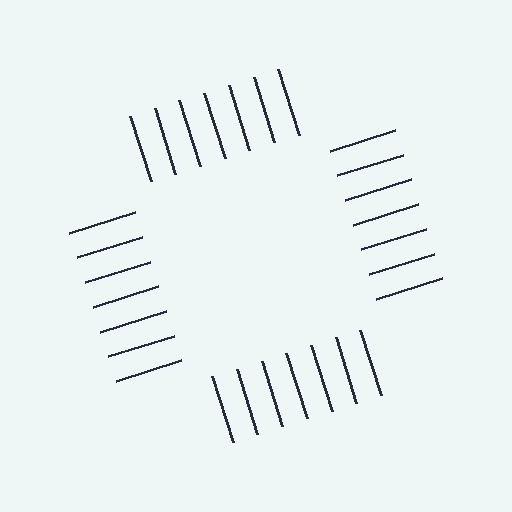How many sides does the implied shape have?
4 sides — the line-ends trace a square.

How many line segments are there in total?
28 — 7 along each of the 4 edges.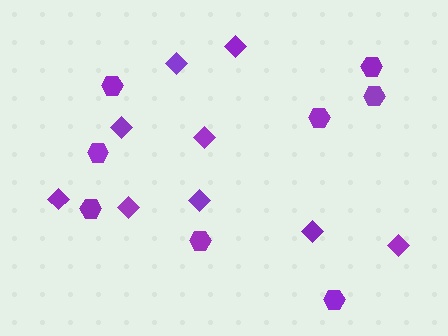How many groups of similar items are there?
There are 2 groups: one group of diamonds (9) and one group of hexagons (8).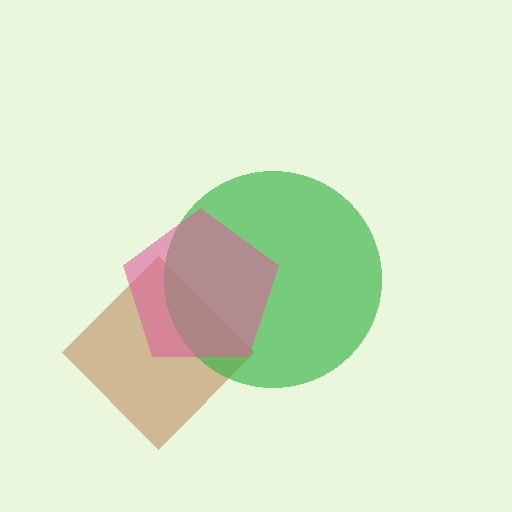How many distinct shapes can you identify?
There are 3 distinct shapes: a brown diamond, a green circle, a pink pentagon.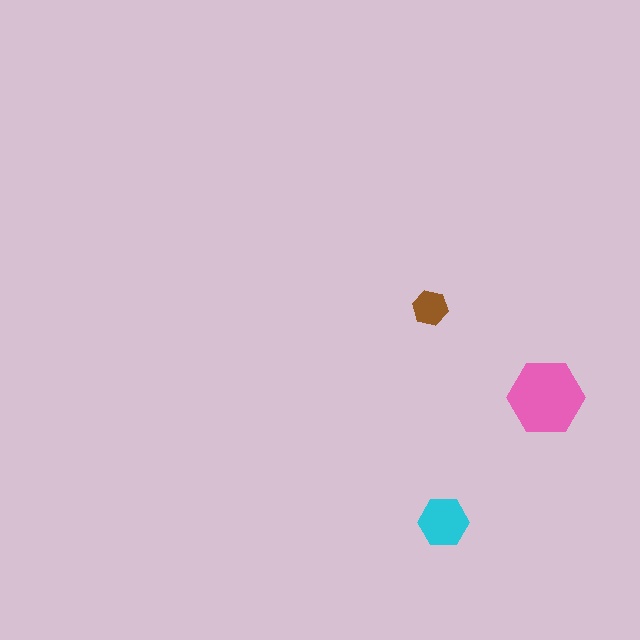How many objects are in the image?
There are 3 objects in the image.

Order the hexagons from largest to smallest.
the pink one, the cyan one, the brown one.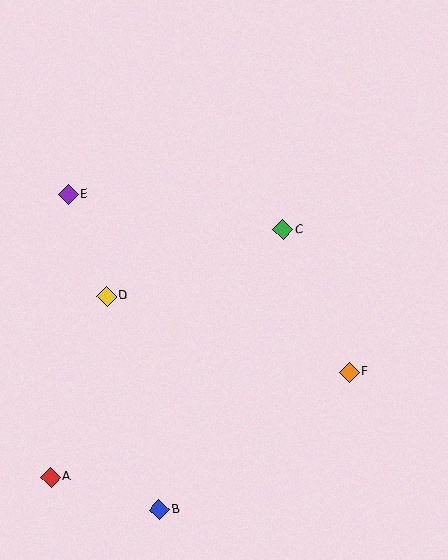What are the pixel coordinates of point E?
Point E is at (68, 195).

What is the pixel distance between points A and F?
The distance between A and F is 316 pixels.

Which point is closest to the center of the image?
Point C at (283, 230) is closest to the center.